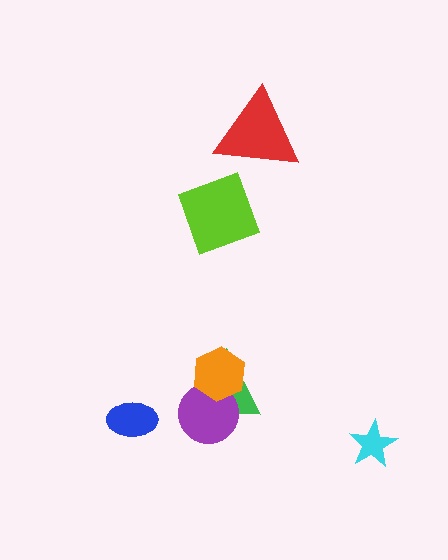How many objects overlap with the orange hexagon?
2 objects overlap with the orange hexagon.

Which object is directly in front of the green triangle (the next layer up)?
The purple circle is directly in front of the green triangle.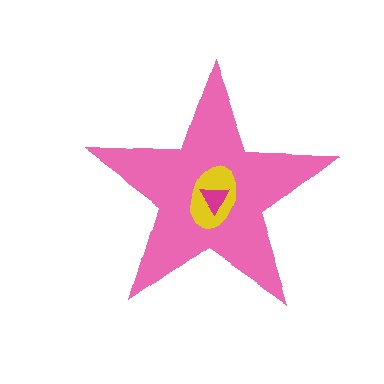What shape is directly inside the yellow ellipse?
The magenta triangle.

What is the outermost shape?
The pink star.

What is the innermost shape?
The magenta triangle.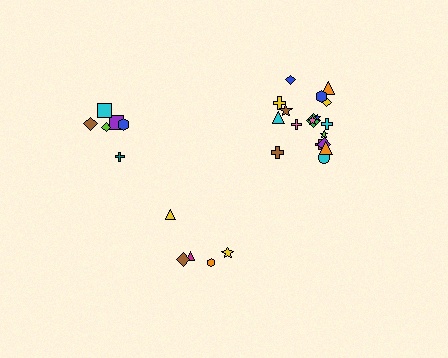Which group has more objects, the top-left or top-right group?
The top-right group.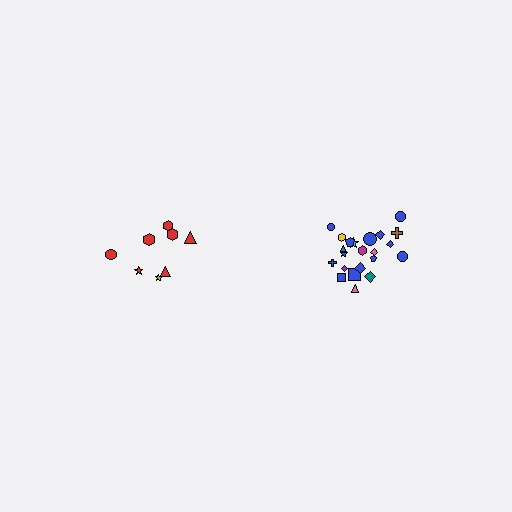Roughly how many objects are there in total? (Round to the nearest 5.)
Roughly 30 objects in total.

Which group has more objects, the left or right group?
The right group.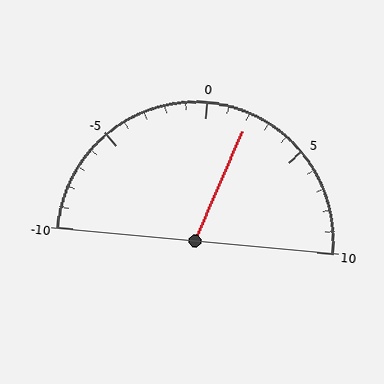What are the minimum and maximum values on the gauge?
The gauge ranges from -10 to 10.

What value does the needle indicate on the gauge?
The needle indicates approximately 2.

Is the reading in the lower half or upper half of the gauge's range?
The reading is in the upper half of the range (-10 to 10).